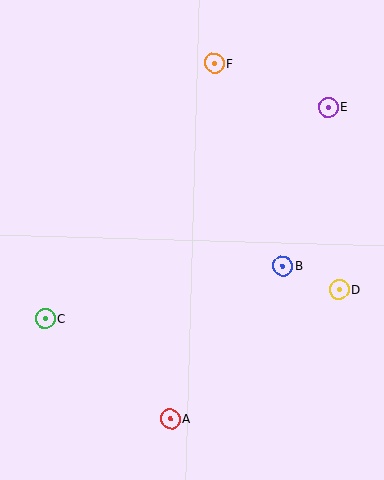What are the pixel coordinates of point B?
Point B is at (283, 266).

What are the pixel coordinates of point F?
Point F is at (214, 64).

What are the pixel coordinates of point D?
Point D is at (339, 289).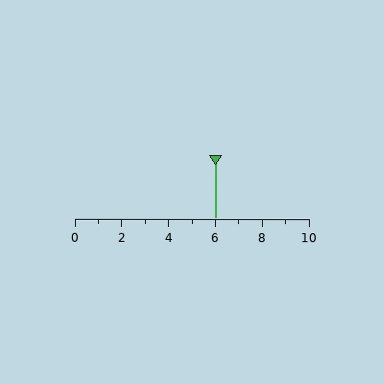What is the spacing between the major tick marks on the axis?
The major ticks are spaced 2 apart.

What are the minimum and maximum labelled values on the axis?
The axis runs from 0 to 10.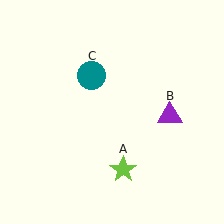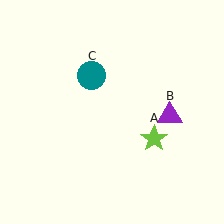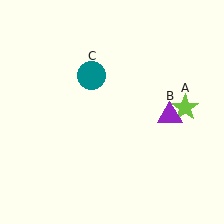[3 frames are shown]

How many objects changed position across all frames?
1 object changed position: lime star (object A).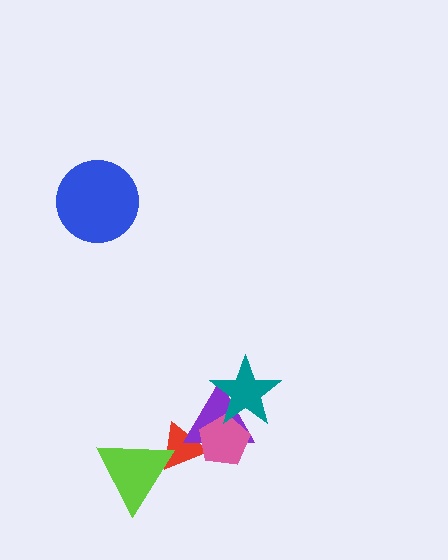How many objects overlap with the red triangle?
3 objects overlap with the red triangle.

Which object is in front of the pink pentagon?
The teal star is in front of the pink pentagon.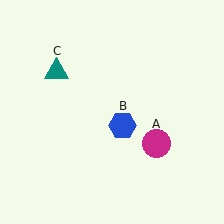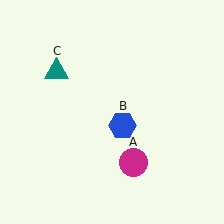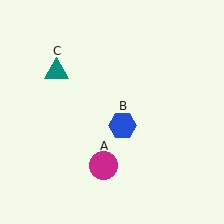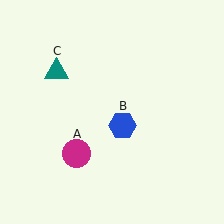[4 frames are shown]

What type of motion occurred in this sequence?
The magenta circle (object A) rotated clockwise around the center of the scene.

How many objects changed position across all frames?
1 object changed position: magenta circle (object A).